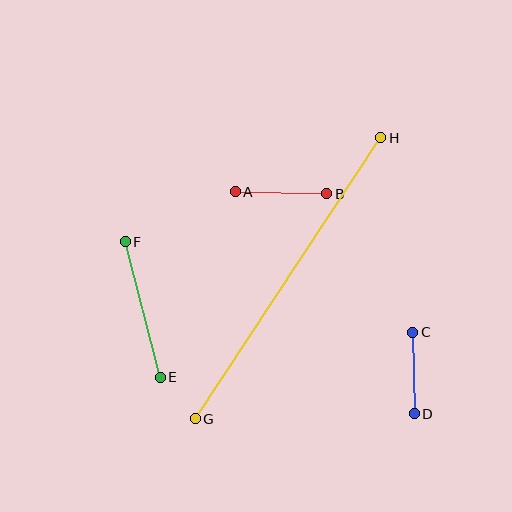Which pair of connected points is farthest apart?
Points G and H are farthest apart.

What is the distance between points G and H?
The distance is approximately 337 pixels.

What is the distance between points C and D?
The distance is approximately 81 pixels.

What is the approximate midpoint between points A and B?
The midpoint is at approximately (281, 193) pixels.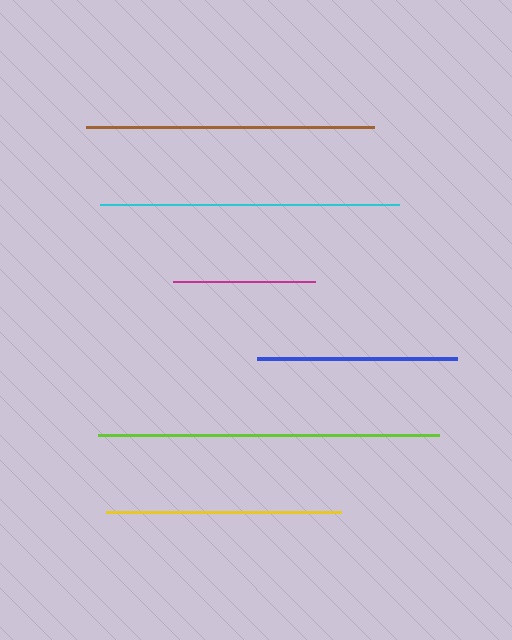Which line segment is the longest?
The lime line is the longest at approximately 341 pixels.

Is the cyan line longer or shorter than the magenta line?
The cyan line is longer than the magenta line.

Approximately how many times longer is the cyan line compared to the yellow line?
The cyan line is approximately 1.3 times the length of the yellow line.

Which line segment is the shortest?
The magenta line is the shortest at approximately 142 pixels.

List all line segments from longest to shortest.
From longest to shortest: lime, cyan, brown, yellow, blue, magenta.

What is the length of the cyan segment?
The cyan segment is approximately 299 pixels long.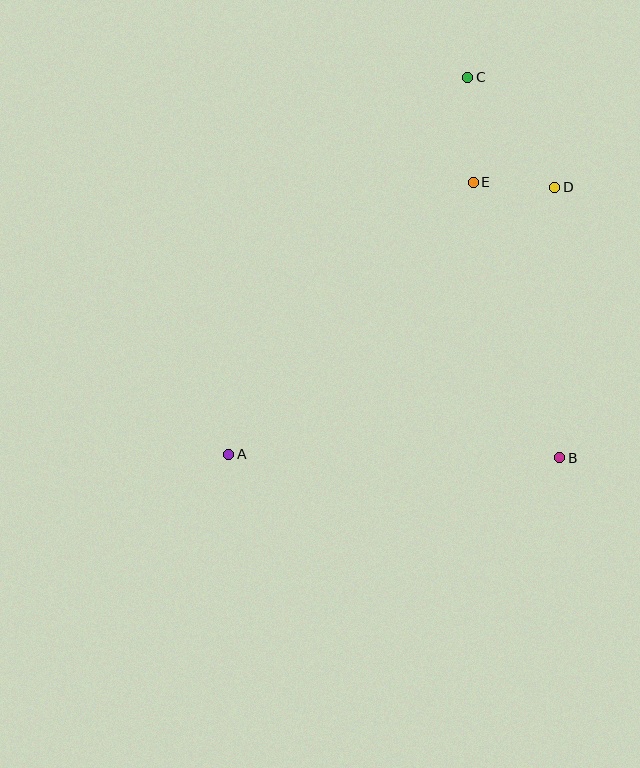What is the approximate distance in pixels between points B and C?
The distance between B and C is approximately 391 pixels.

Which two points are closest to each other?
Points D and E are closest to each other.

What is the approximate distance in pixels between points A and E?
The distance between A and E is approximately 366 pixels.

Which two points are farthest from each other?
Points A and C are farthest from each other.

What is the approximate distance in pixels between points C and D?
The distance between C and D is approximately 140 pixels.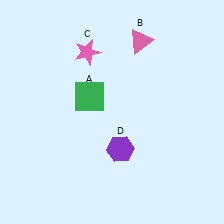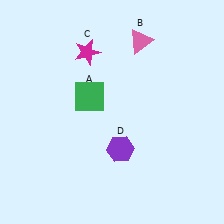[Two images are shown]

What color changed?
The star (C) changed from pink in Image 1 to magenta in Image 2.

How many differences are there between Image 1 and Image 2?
There is 1 difference between the two images.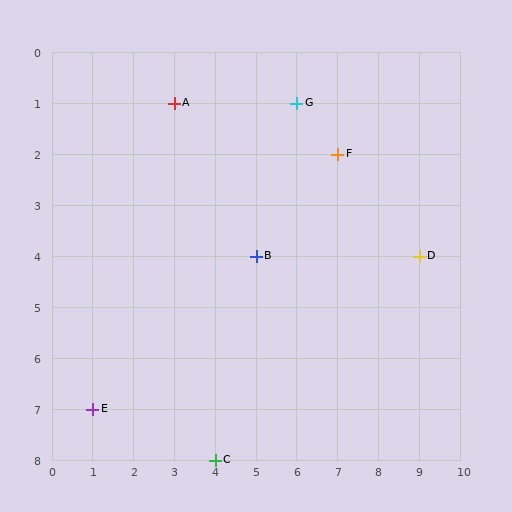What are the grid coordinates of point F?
Point F is at grid coordinates (7, 2).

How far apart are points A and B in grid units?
Points A and B are 2 columns and 3 rows apart (about 3.6 grid units diagonally).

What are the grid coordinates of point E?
Point E is at grid coordinates (1, 7).